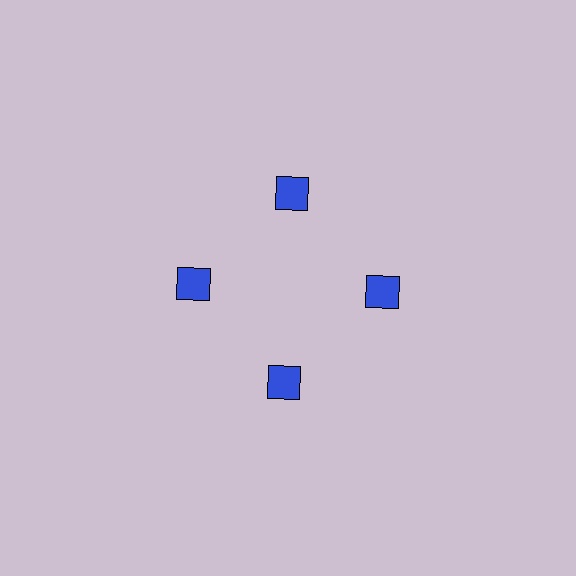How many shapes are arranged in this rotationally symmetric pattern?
There are 4 shapes, arranged in 4 groups of 1.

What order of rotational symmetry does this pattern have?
This pattern has 4-fold rotational symmetry.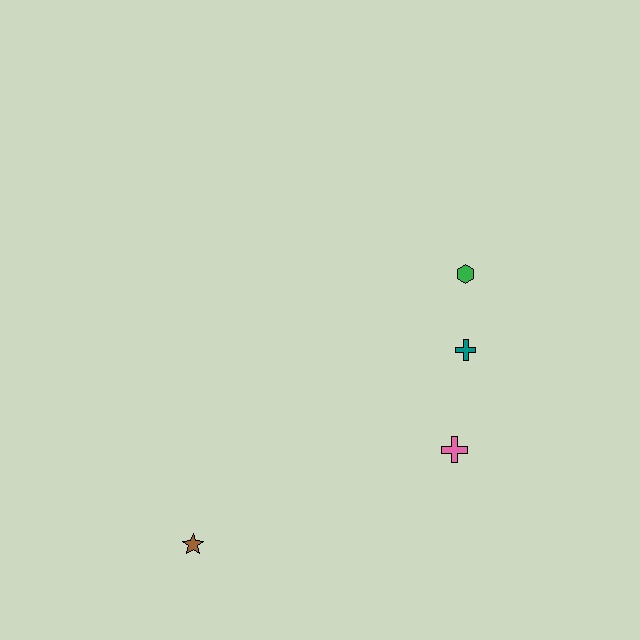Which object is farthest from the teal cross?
The brown star is farthest from the teal cross.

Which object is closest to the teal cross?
The green hexagon is closest to the teal cross.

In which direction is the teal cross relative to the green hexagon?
The teal cross is below the green hexagon.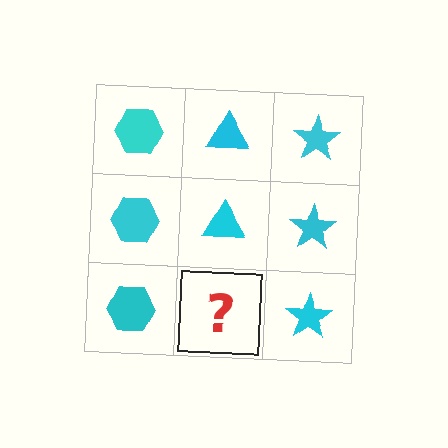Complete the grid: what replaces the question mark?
The question mark should be replaced with a cyan triangle.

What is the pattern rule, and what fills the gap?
The rule is that each column has a consistent shape. The gap should be filled with a cyan triangle.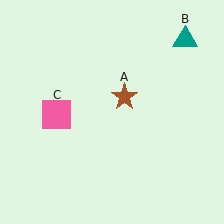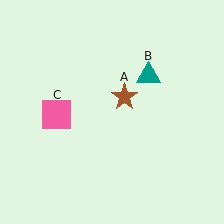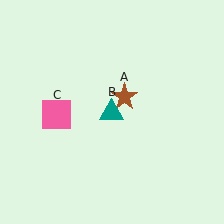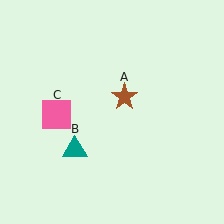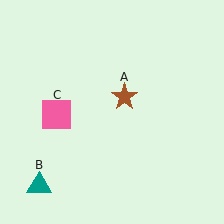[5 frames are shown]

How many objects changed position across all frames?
1 object changed position: teal triangle (object B).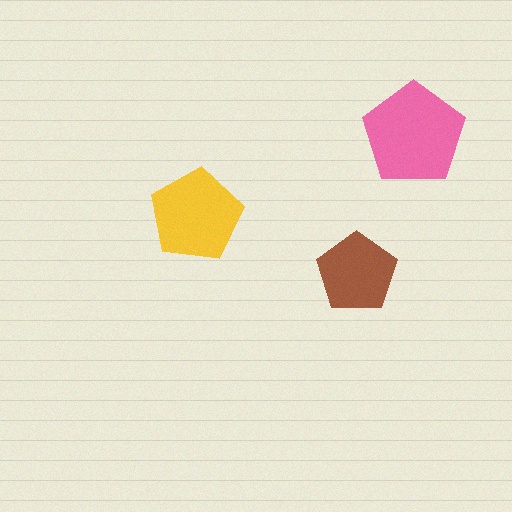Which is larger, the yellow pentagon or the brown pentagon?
The yellow one.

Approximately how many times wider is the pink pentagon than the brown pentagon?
About 1.5 times wider.